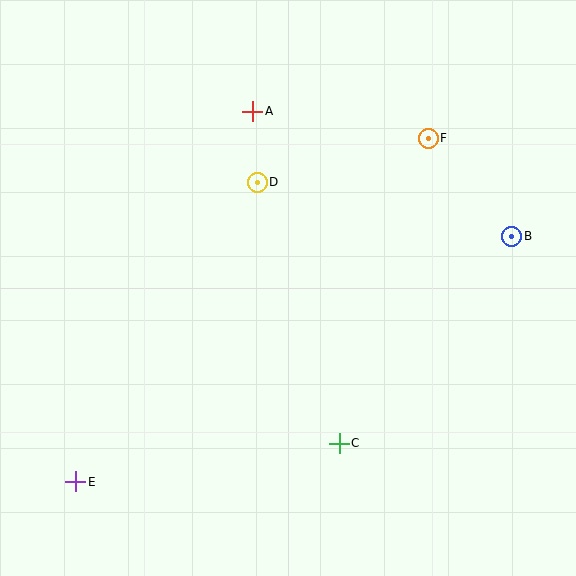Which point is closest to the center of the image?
Point D at (257, 182) is closest to the center.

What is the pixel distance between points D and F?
The distance between D and F is 177 pixels.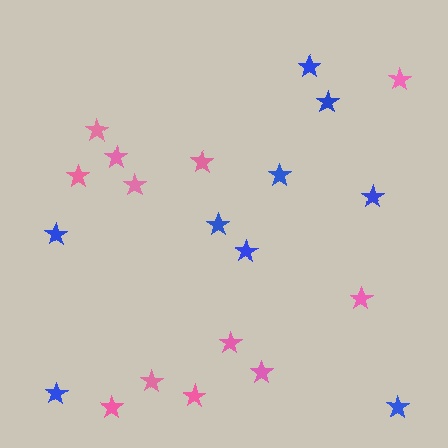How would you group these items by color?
There are 2 groups: one group of pink stars (12) and one group of blue stars (9).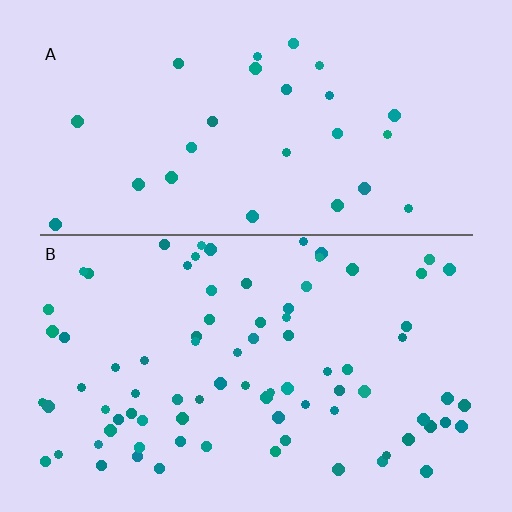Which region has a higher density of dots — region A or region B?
B (the bottom).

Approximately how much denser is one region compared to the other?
Approximately 3.1× — region B over region A.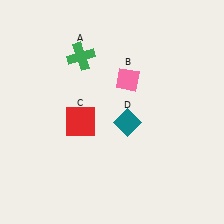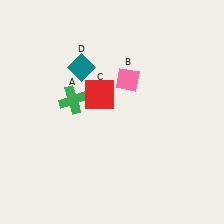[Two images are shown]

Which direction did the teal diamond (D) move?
The teal diamond (D) moved up.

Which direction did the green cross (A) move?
The green cross (A) moved down.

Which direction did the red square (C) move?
The red square (C) moved up.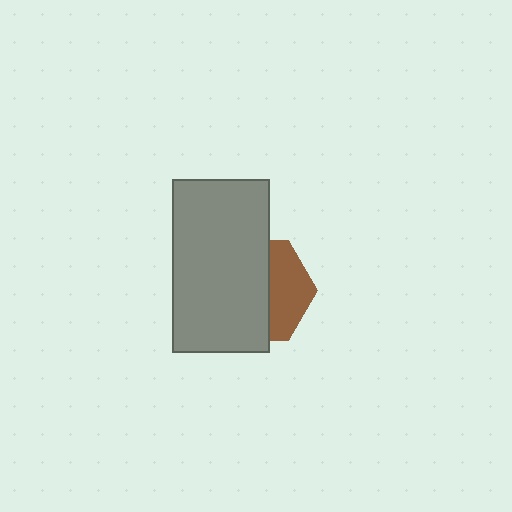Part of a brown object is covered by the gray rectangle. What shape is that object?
It is a hexagon.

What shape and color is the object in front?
The object in front is a gray rectangle.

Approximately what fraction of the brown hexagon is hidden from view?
Roughly 61% of the brown hexagon is hidden behind the gray rectangle.